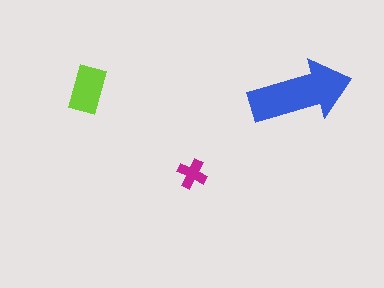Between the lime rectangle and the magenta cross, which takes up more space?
The lime rectangle.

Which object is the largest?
The blue arrow.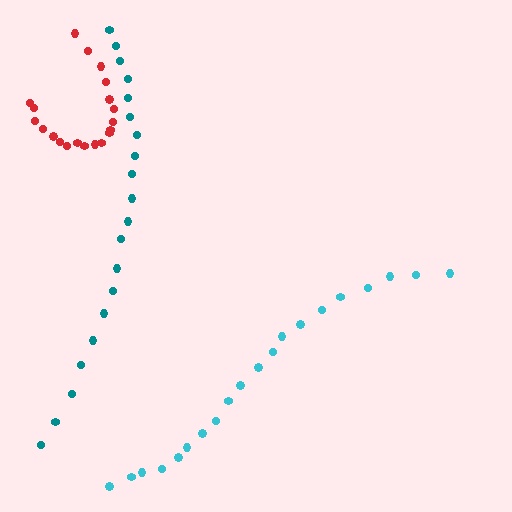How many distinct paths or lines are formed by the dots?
There are 3 distinct paths.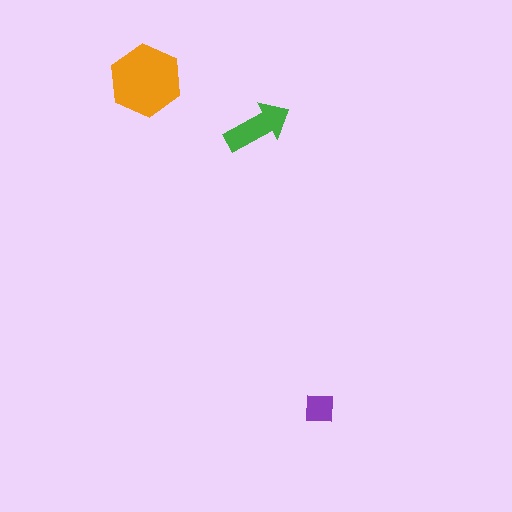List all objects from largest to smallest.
The orange hexagon, the green arrow, the purple square.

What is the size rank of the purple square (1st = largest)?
3rd.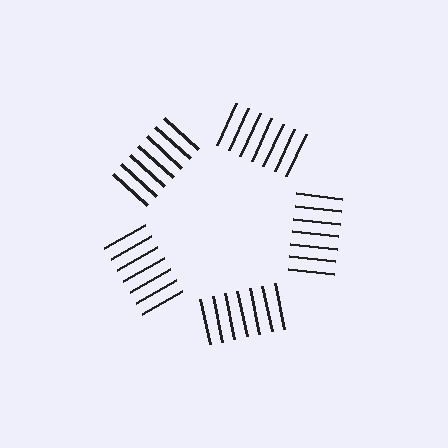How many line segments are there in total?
35 — 7 along each of the 5 edges.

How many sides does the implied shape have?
5 sides — the line-ends trace a pentagon.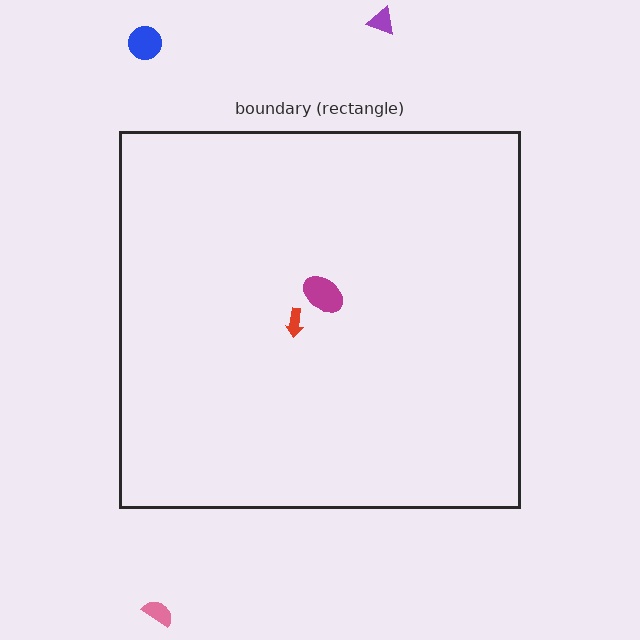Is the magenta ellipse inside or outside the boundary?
Inside.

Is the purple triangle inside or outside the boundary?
Outside.